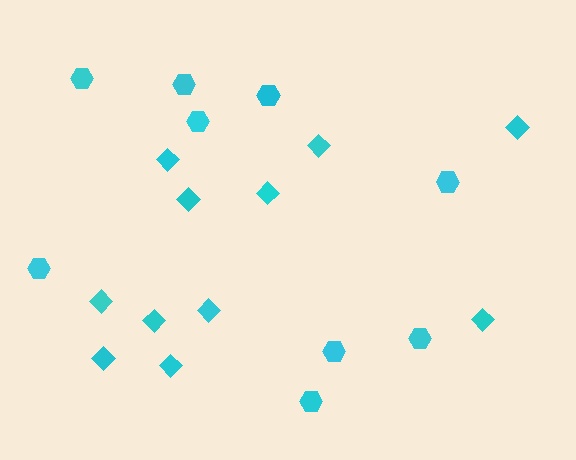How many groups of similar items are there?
There are 2 groups: one group of diamonds (11) and one group of hexagons (9).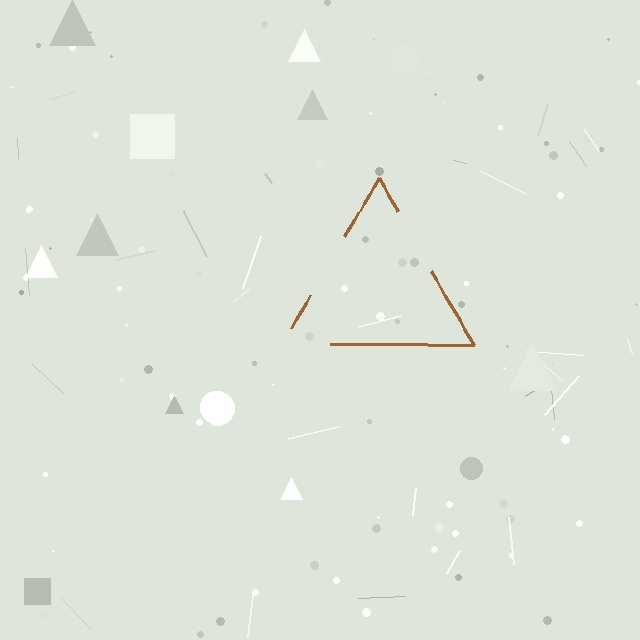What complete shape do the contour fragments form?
The contour fragments form a triangle.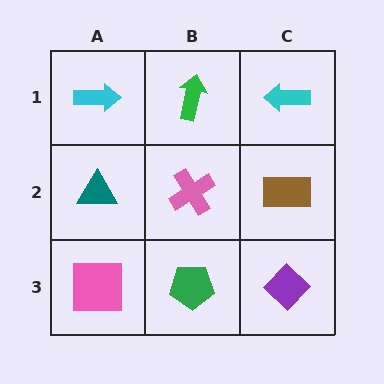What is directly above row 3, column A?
A teal triangle.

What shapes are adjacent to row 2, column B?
A green arrow (row 1, column B), a green pentagon (row 3, column B), a teal triangle (row 2, column A), a brown rectangle (row 2, column C).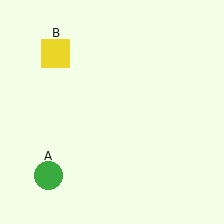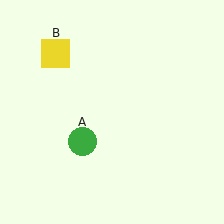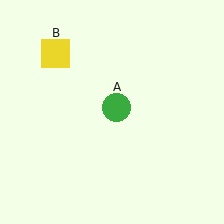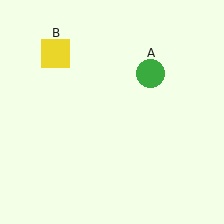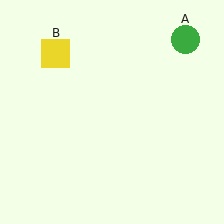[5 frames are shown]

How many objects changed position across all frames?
1 object changed position: green circle (object A).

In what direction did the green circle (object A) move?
The green circle (object A) moved up and to the right.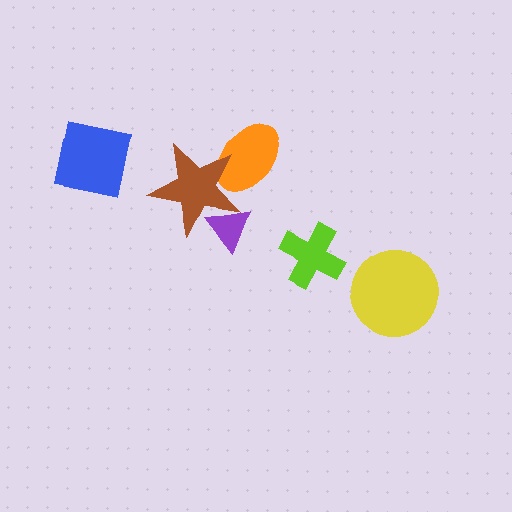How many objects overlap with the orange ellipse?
1 object overlaps with the orange ellipse.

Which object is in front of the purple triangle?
The brown star is in front of the purple triangle.